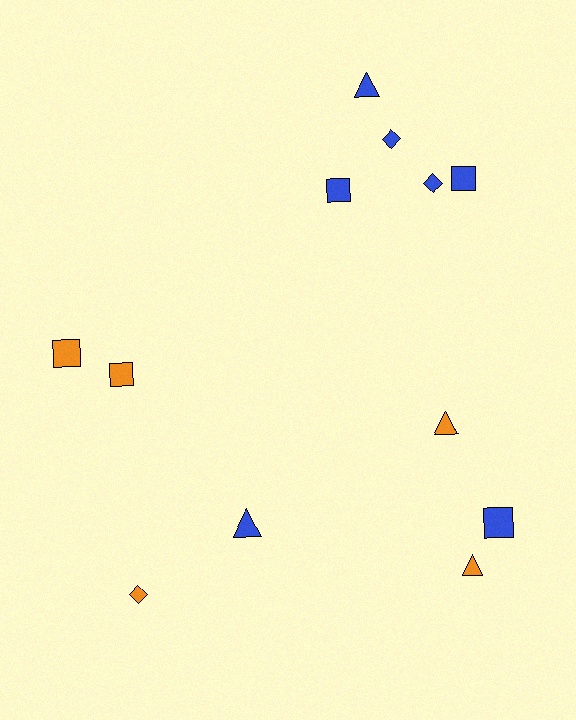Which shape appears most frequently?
Square, with 5 objects.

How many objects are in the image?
There are 12 objects.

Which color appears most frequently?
Blue, with 7 objects.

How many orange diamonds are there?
There is 1 orange diamond.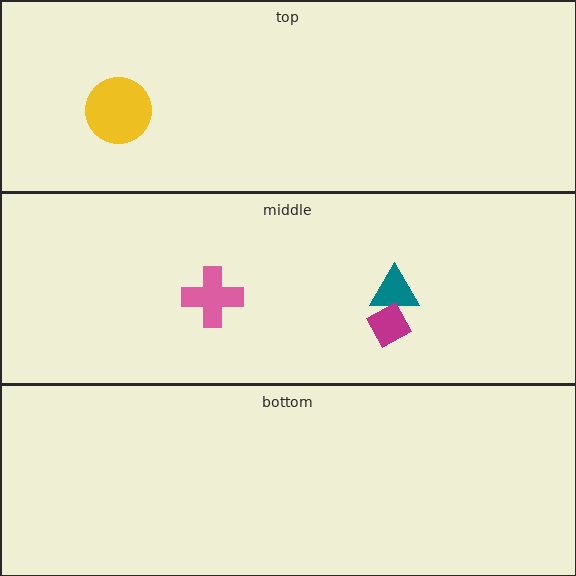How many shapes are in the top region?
1.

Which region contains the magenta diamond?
The middle region.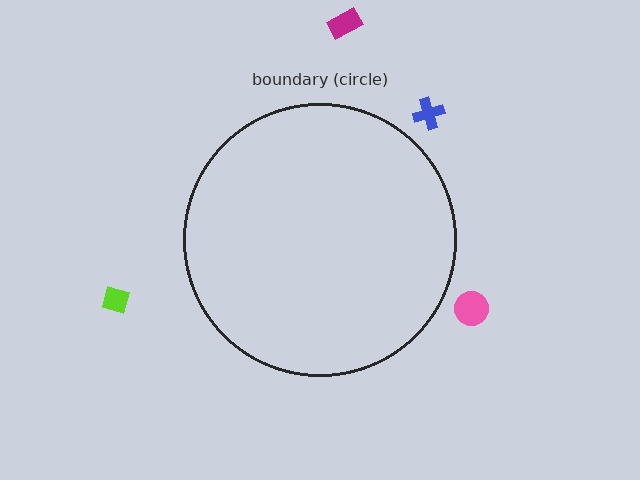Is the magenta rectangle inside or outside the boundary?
Outside.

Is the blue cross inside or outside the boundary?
Outside.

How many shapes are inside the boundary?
0 inside, 4 outside.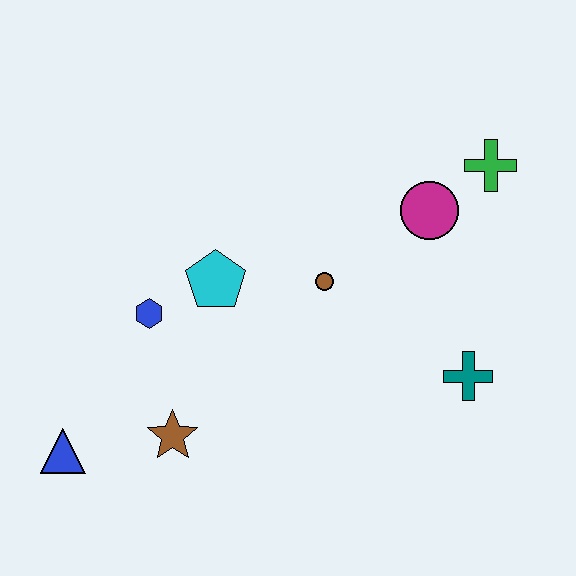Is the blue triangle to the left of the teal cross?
Yes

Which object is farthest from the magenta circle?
The blue triangle is farthest from the magenta circle.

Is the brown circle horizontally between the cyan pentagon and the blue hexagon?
No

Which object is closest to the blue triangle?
The brown star is closest to the blue triangle.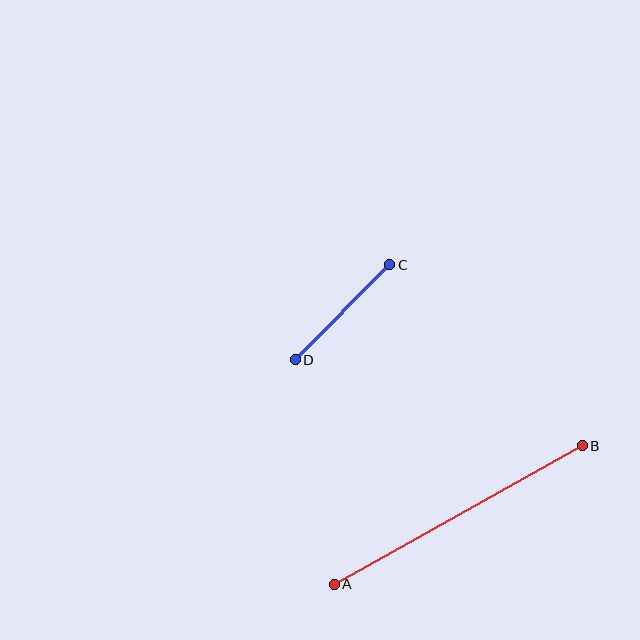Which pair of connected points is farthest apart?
Points A and B are farthest apart.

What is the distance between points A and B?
The distance is approximately 284 pixels.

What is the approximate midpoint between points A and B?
The midpoint is at approximately (458, 515) pixels.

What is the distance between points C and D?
The distance is approximately 134 pixels.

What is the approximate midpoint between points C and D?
The midpoint is at approximately (343, 312) pixels.